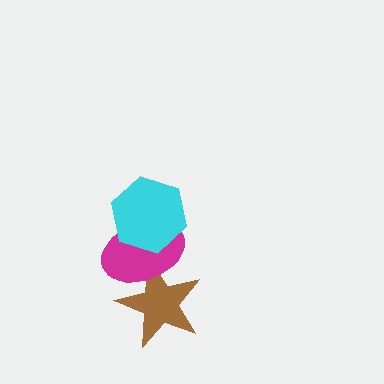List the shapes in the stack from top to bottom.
From top to bottom: the cyan hexagon, the magenta ellipse, the brown star.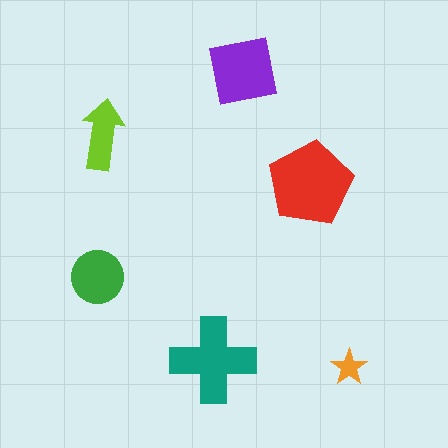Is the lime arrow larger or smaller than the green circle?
Smaller.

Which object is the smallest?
The orange star.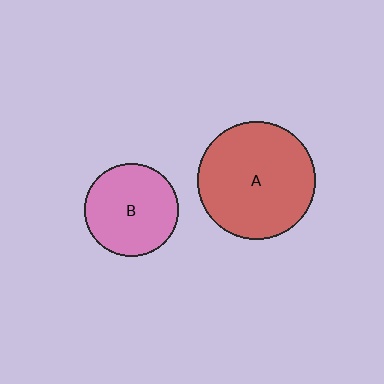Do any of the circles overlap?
No, none of the circles overlap.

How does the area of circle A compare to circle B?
Approximately 1.6 times.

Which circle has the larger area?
Circle A (red).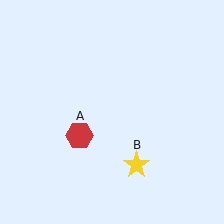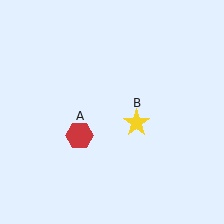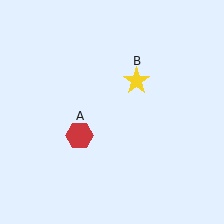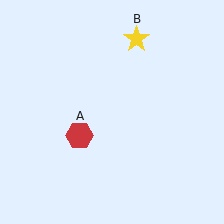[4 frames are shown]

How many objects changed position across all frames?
1 object changed position: yellow star (object B).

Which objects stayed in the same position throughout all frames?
Red hexagon (object A) remained stationary.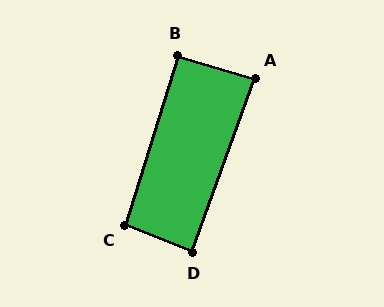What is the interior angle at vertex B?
Approximately 92 degrees (approximately right).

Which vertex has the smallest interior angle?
A, at approximately 86 degrees.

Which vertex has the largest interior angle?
C, at approximately 94 degrees.